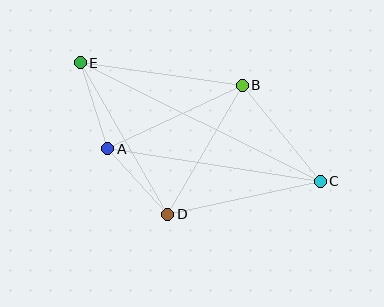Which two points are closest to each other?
Points A and D are closest to each other.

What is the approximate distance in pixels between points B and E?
The distance between B and E is approximately 163 pixels.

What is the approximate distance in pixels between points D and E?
The distance between D and E is approximately 175 pixels.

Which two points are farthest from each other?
Points C and E are farthest from each other.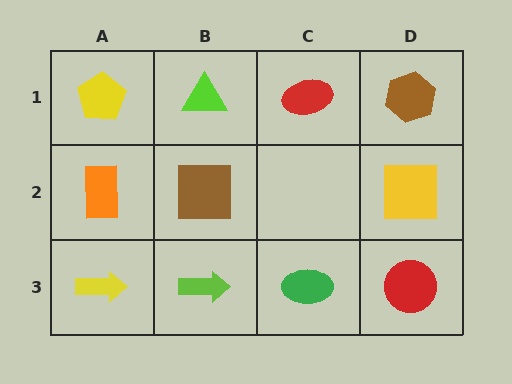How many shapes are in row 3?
4 shapes.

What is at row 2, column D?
A yellow square.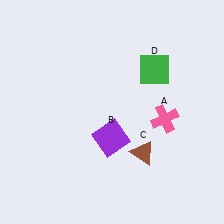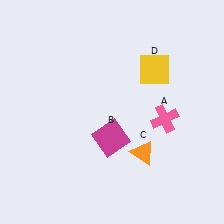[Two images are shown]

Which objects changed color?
B changed from purple to magenta. C changed from brown to orange. D changed from green to yellow.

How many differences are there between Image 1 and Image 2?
There are 3 differences between the two images.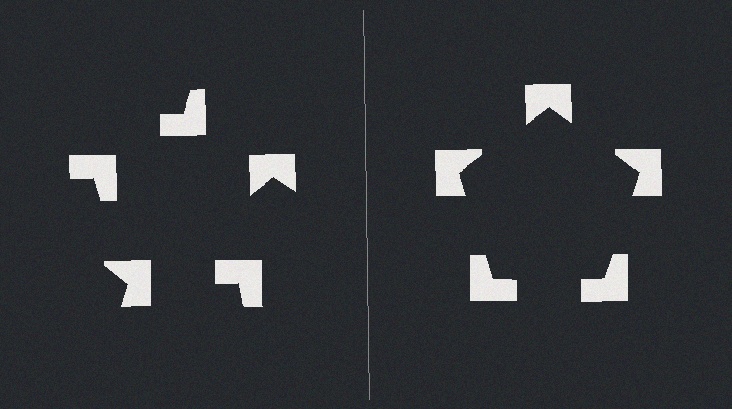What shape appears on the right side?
An illusory pentagon.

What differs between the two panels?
The notched squares are positioned identically on both sides; only the wedge orientations differ. On the right they align to a pentagon; on the left they are misaligned.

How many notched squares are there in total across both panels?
10 — 5 on each side.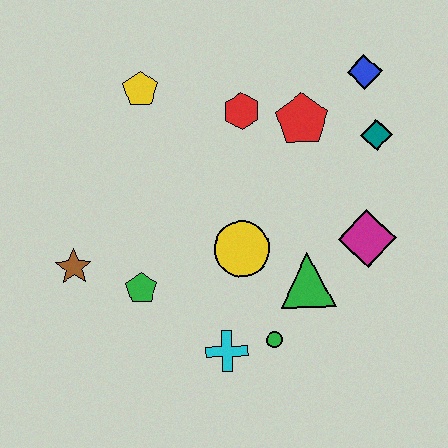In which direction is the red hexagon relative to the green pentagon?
The red hexagon is above the green pentagon.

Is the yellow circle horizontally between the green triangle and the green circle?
No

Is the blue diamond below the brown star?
No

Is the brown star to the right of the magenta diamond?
No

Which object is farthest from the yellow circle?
The blue diamond is farthest from the yellow circle.